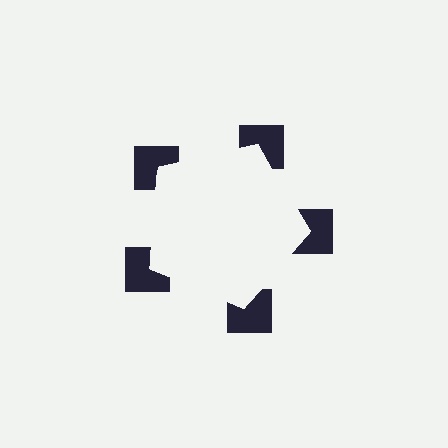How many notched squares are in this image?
There are 5 — one at each vertex of the illusory pentagon.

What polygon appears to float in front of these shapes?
An illusory pentagon — its edges are inferred from the aligned wedge cuts in the notched squares, not physically drawn.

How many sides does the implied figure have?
5 sides.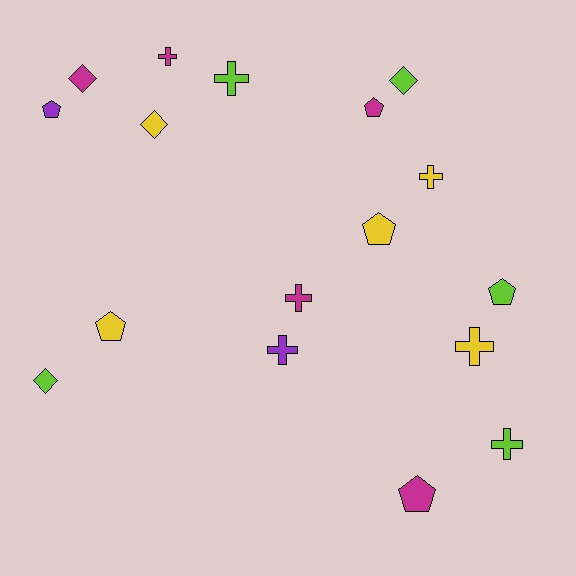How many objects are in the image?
There are 17 objects.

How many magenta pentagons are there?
There are 2 magenta pentagons.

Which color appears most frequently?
Magenta, with 5 objects.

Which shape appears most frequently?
Cross, with 7 objects.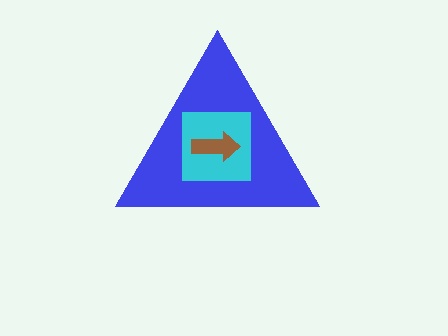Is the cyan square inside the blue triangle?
Yes.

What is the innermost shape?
The brown arrow.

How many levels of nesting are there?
3.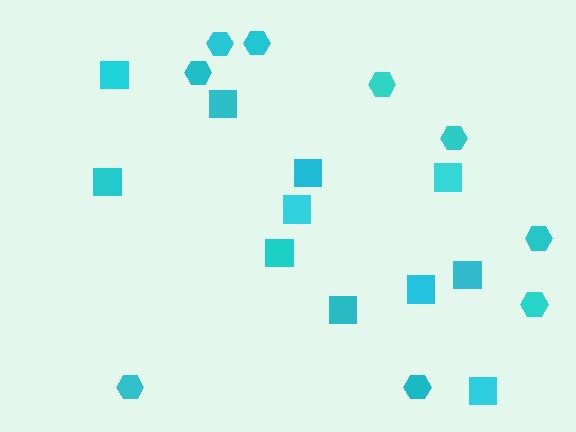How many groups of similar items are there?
There are 2 groups: one group of squares (11) and one group of hexagons (9).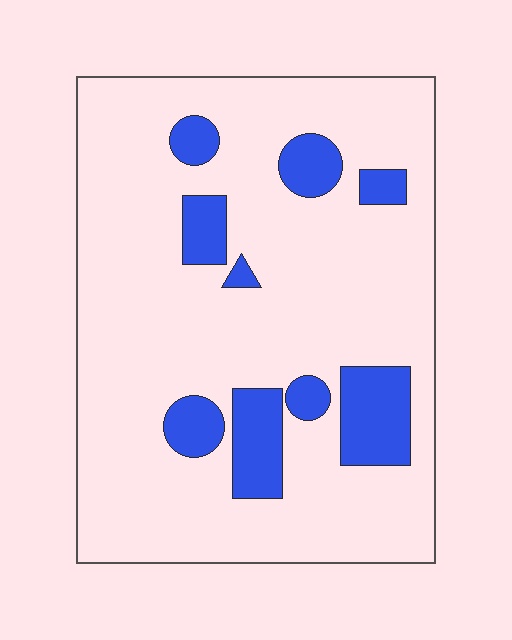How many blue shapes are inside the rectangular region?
9.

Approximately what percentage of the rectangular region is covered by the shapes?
Approximately 15%.